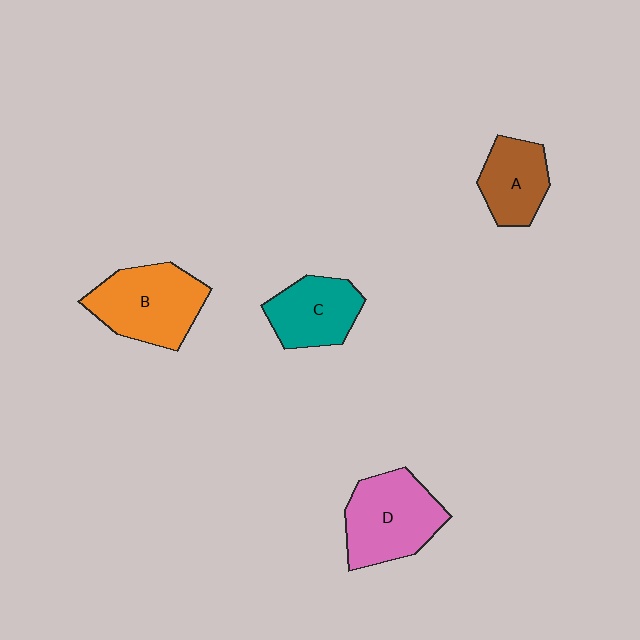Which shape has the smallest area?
Shape A (brown).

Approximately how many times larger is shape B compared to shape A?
Approximately 1.5 times.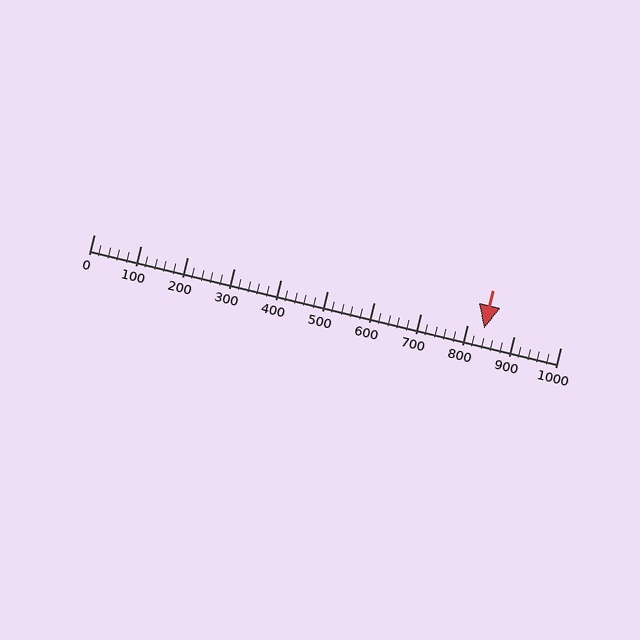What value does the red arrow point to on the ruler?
The red arrow points to approximately 836.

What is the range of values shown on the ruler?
The ruler shows values from 0 to 1000.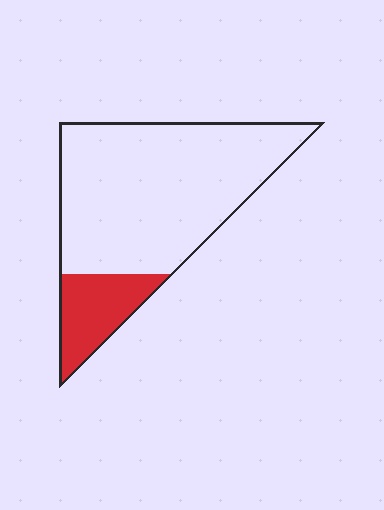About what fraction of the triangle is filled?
About one fifth (1/5).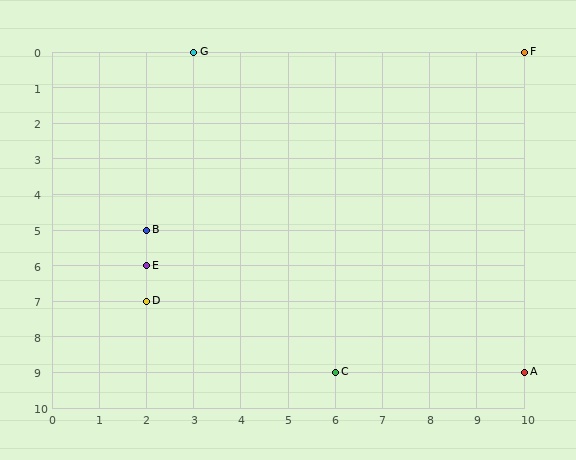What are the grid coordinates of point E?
Point E is at grid coordinates (2, 6).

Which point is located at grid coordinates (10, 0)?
Point F is at (10, 0).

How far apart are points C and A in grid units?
Points C and A are 4 columns apart.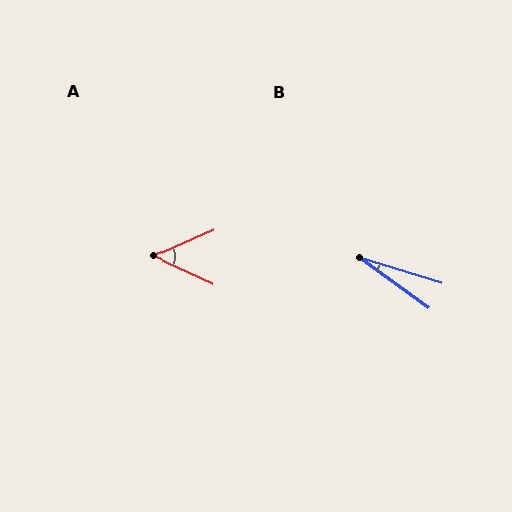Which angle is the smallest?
B, at approximately 19 degrees.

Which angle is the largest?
A, at approximately 49 degrees.